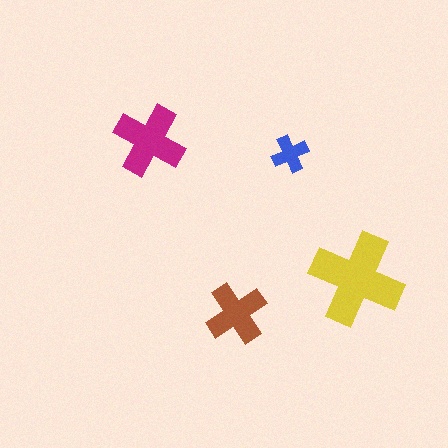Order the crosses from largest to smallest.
the yellow one, the magenta one, the brown one, the blue one.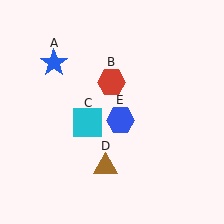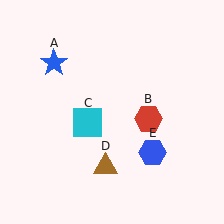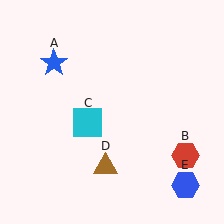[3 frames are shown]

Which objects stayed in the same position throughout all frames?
Blue star (object A) and cyan square (object C) and brown triangle (object D) remained stationary.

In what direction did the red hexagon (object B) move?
The red hexagon (object B) moved down and to the right.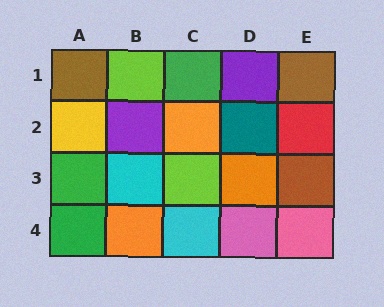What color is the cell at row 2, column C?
Orange.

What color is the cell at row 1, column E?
Brown.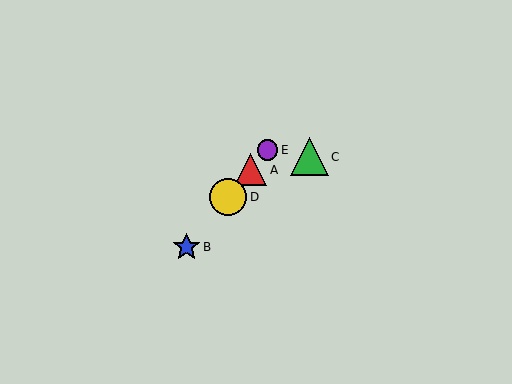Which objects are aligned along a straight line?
Objects A, B, D, E are aligned along a straight line.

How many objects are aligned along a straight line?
4 objects (A, B, D, E) are aligned along a straight line.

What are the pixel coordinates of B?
Object B is at (186, 247).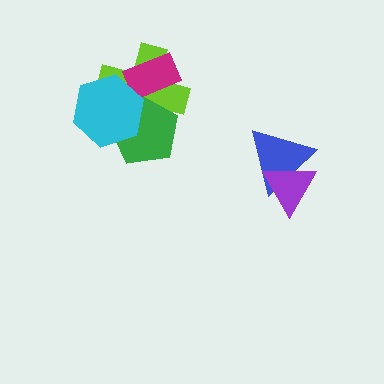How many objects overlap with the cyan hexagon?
3 objects overlap with the cyan hexagon.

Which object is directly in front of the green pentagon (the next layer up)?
The magenta rectangle is directly in front of the green pentagon.